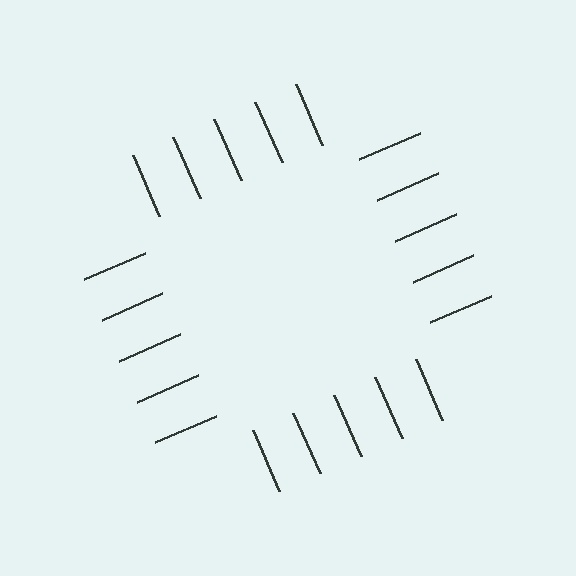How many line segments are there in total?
20 — 5 along each of the 4 edges.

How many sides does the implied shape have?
4 sides — the line-ends trace a square.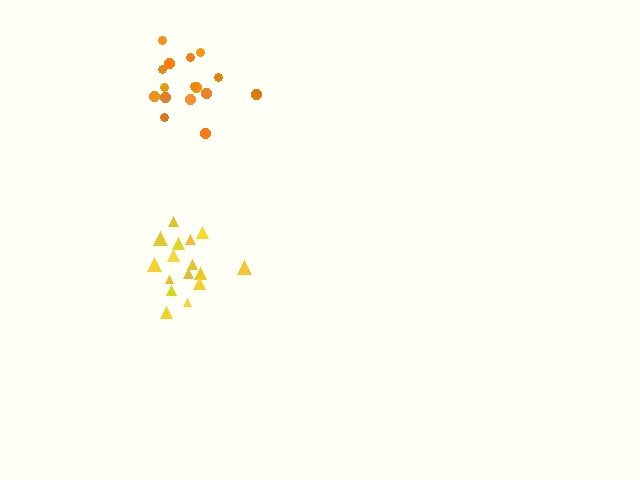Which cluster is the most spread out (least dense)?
Orange.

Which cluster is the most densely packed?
Yellow.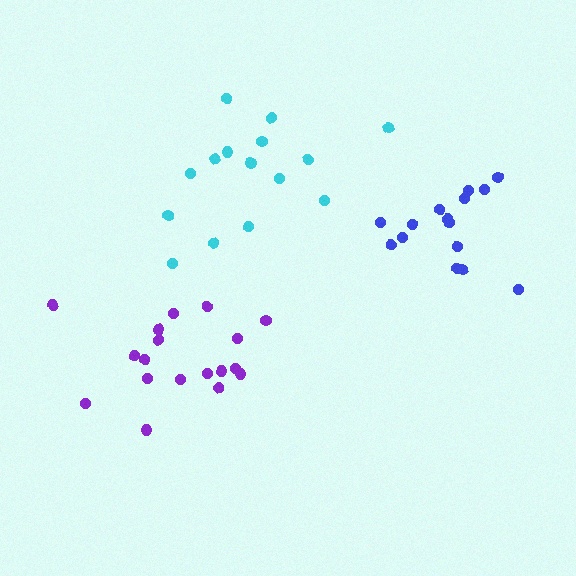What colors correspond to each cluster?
The clusters are colored: purple, cyan, blue.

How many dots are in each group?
Group 1: 18 dots, Group 2: 15 dots, Group 3: 15 dots (48 total).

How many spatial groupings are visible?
There are 3 spatial groupings.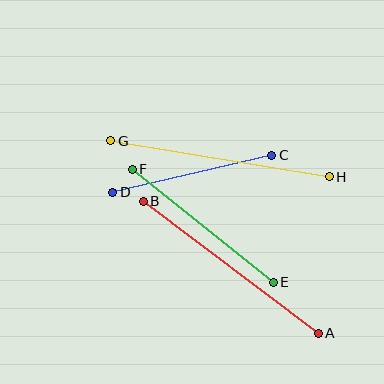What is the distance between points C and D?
The distance is approximately 163 pixels.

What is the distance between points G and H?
The distance is approximately 221 pixels.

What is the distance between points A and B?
The distance is approximately 219 pixels.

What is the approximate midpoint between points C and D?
The midpoint is at approximately (192, 174) pixels.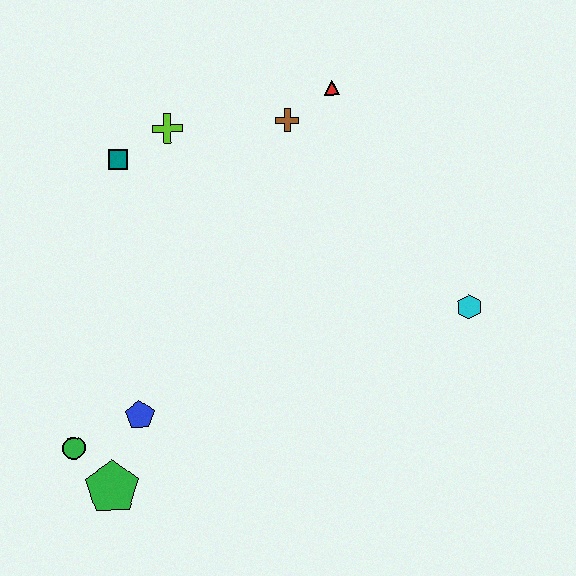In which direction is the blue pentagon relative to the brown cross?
The blue pentagon is below the brown cross.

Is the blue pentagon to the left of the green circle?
No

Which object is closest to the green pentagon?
The green circle is closest to the green pentagon.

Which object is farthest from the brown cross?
The green pentagon is farthest from the brown cross.